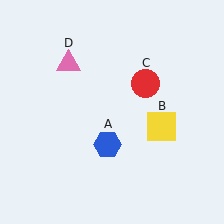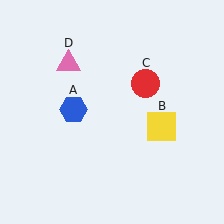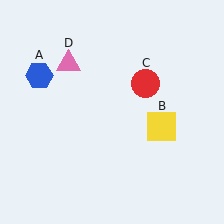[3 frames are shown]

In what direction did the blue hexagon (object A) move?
The blue hexagon (object A) moved up and to the left.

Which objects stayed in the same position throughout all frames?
Yellow square (object B) and red circle (object C) and pink triangle (object D) remained stationary.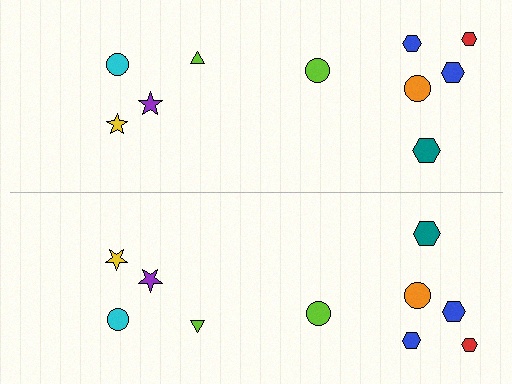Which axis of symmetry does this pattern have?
The pattern has a horizontal axis of symmetry running through the center of the image.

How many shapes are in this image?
There are 20 shapes in this image.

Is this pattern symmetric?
Yes, this pattern has bilateral (reflection) symmetry.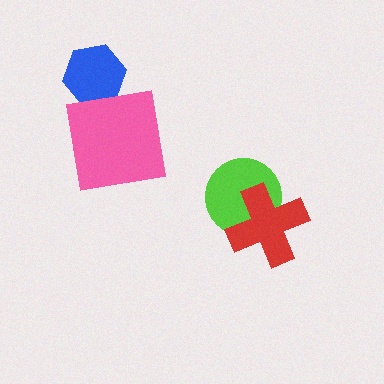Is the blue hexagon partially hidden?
No, no other shape covers it.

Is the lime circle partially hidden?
Yes, it is partially covered by another shape.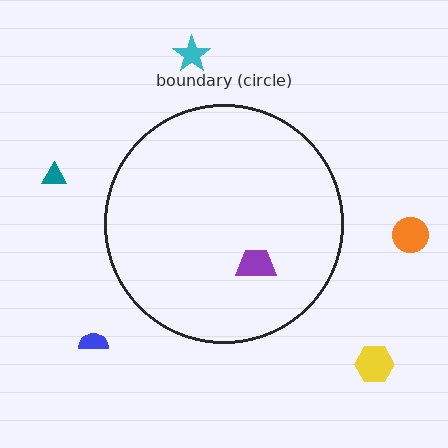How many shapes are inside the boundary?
1 inside, 5 outside.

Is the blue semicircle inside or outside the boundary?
Outside.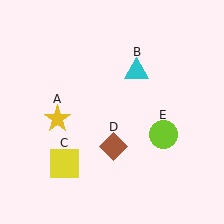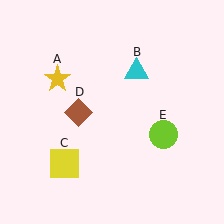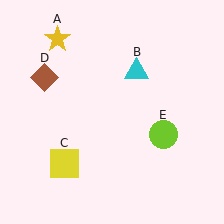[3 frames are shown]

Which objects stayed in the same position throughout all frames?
Cyan triangle (object B) and yellow square (object C) and lime circle (object E) remained stationary.